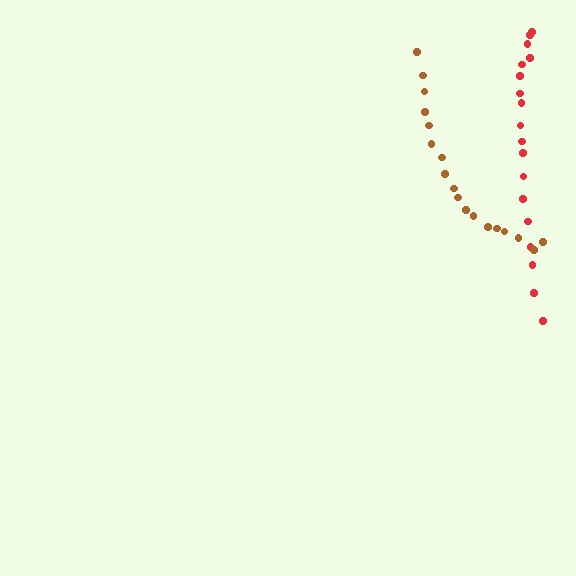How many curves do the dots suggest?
There are 2 distinct paths.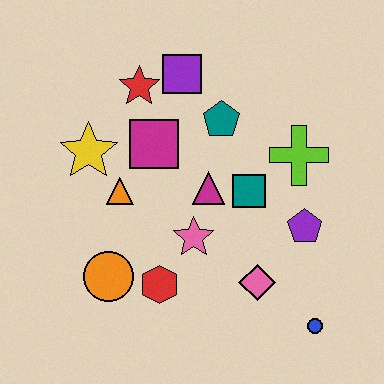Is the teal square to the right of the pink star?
Yes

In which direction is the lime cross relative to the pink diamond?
The lime cross is above the pink diamond.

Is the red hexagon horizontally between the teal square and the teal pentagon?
No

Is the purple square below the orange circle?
No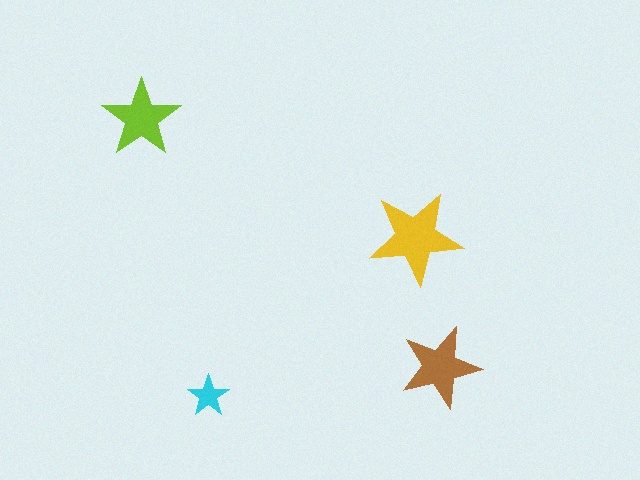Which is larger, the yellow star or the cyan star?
The yellow one.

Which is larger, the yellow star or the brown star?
The yellow one.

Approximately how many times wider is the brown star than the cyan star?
About 2 times wider.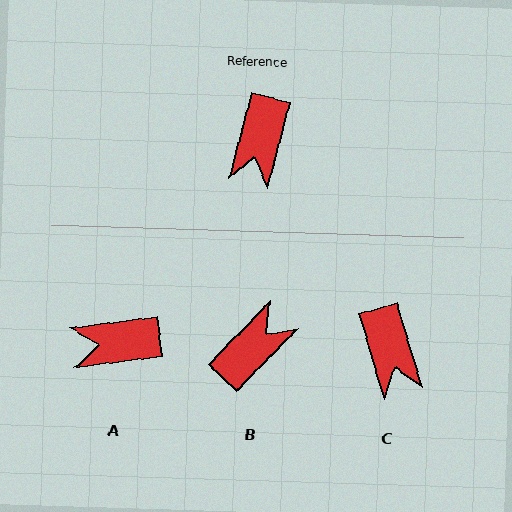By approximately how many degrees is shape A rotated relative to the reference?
Approximately 68 degrees clockwise.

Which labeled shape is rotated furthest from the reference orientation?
B, about 151 degrees away.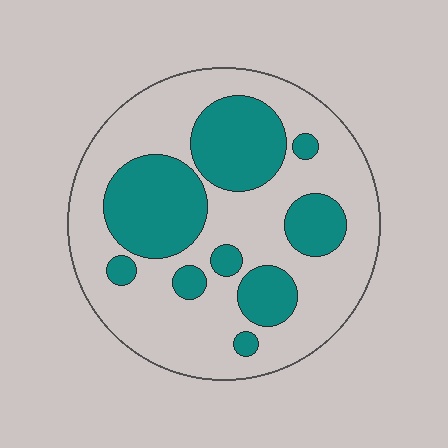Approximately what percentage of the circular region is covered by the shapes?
Approximately 35%.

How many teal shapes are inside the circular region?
9.